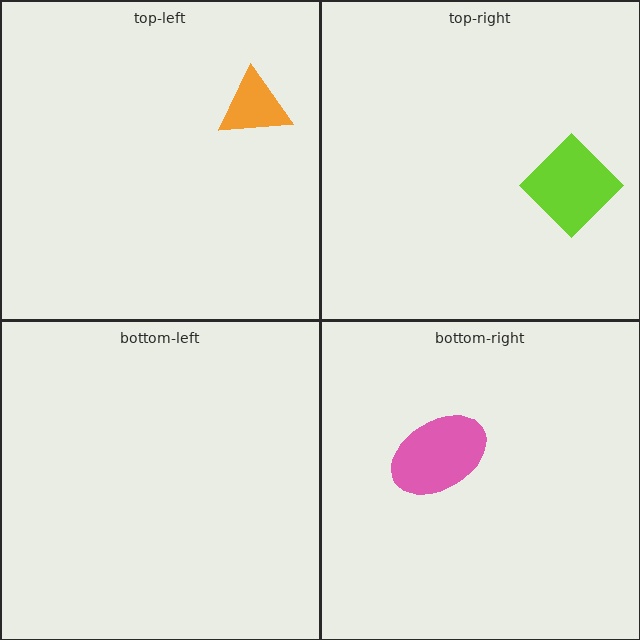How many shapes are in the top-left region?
1.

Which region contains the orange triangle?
The top-left region.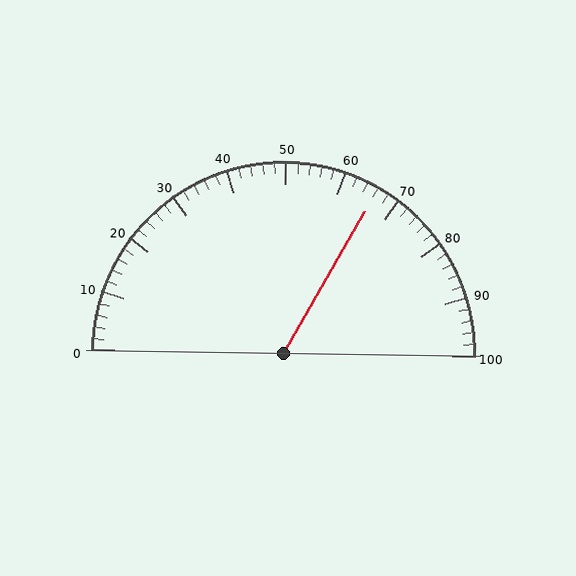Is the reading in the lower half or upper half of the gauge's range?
The reading is in the upper half of the range (0 to 100).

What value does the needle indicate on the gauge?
The needle indicates approximately 66.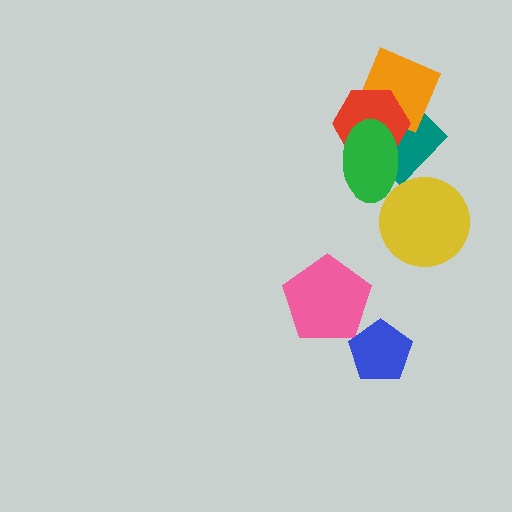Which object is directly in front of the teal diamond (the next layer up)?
The orange diamond is directly in front of the teal diamond.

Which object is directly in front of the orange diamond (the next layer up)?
The red hexagon is directly in front of the orange diamond.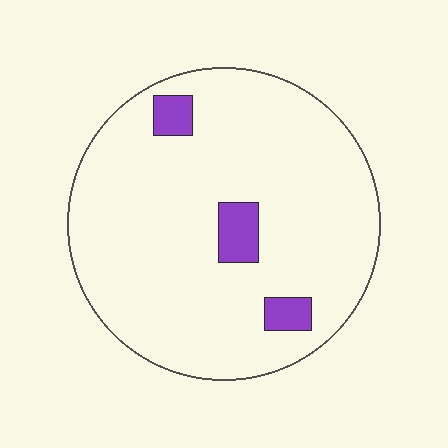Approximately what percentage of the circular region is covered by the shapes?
Approximately 5%.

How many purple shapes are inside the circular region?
3.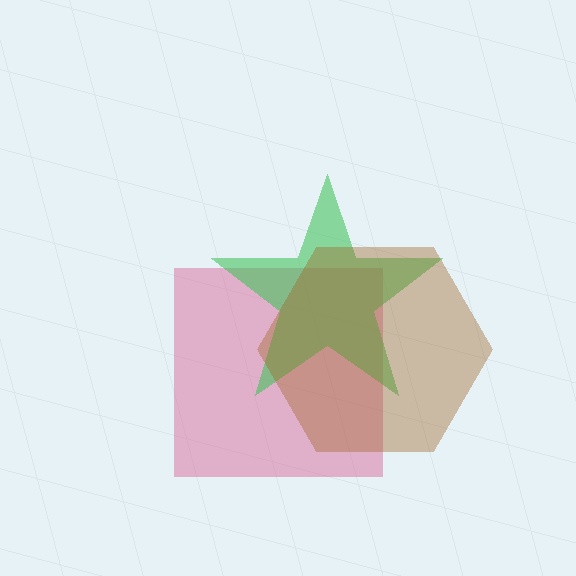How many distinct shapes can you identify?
There are 3 distinct shapes: a pink square, a green star, a brown hexagon.